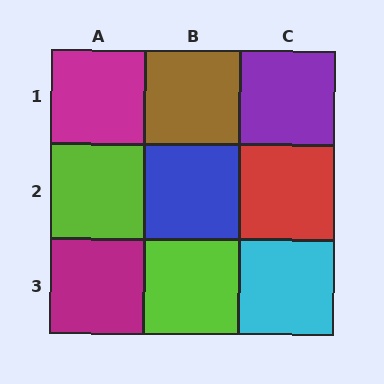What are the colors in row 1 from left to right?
Magenta, brown, purple.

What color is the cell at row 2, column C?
Red.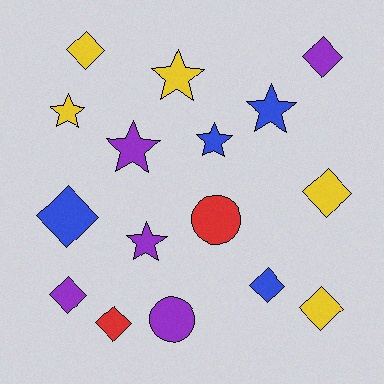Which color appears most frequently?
Purple, with 5 objects.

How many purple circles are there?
There is 1 purple circle.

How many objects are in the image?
There are 16 objects.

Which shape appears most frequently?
Diamond, with 8 objects.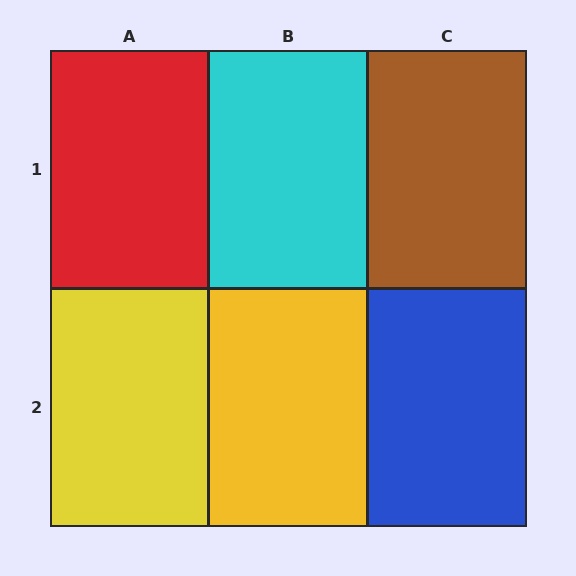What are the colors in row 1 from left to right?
Red, cyan, brown.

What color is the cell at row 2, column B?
Yellow.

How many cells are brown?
1 cell is brown.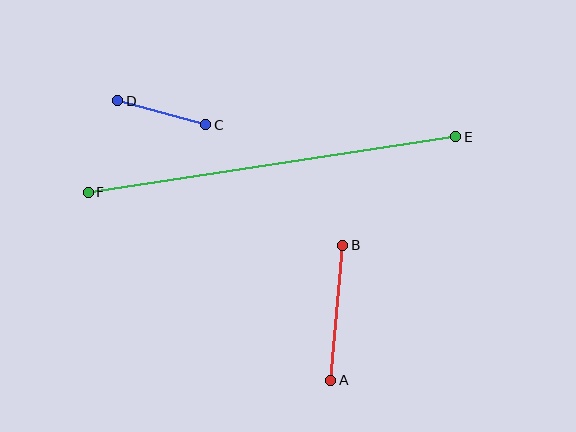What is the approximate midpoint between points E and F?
The midpoint is at approximately (272, 165) pixels.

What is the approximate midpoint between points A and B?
The midpoint is at approximately (337, 313) pixels.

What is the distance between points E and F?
The distance is approximately 371 pixels.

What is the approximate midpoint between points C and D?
The midpoint is at approximately (162, 113) pixels.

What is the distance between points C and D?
The distance is approximately 91 pixels.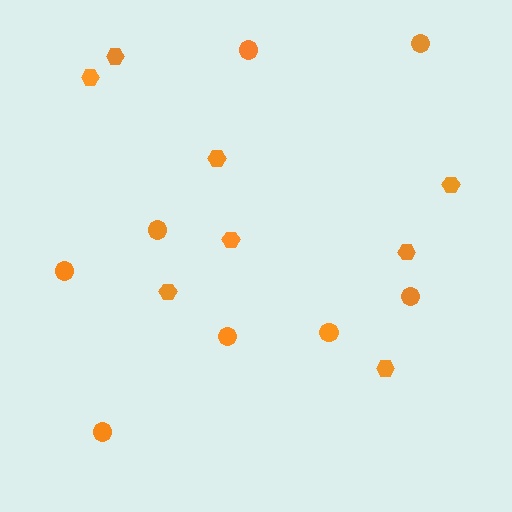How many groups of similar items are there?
There are 2 groups: one group of hexagons (8) and one group of circles (8).